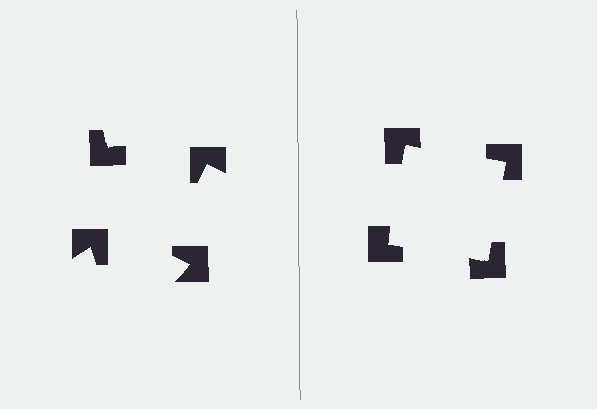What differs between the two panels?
The notched squares are positioned identically on both sides; only the wedge orientations differ. On the right they align to a square; on the left they are misaligned.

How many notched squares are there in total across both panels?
8 — 4 on each side.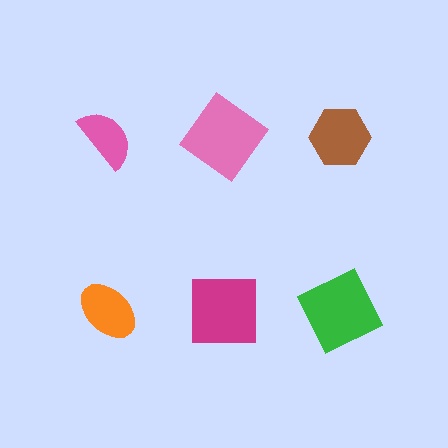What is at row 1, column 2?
A pink diamond.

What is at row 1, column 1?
A pink semicircle.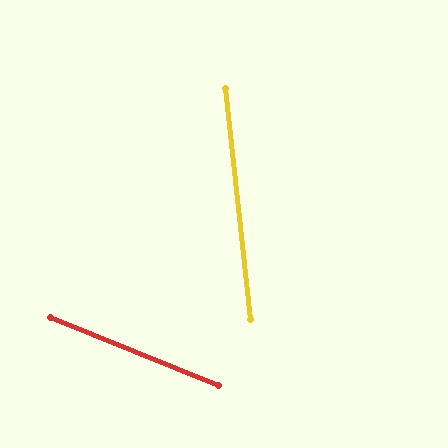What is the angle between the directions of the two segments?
Approximately 62 degrees.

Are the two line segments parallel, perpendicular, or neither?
Neither parallel nor perpendicular — they differ by about 62°.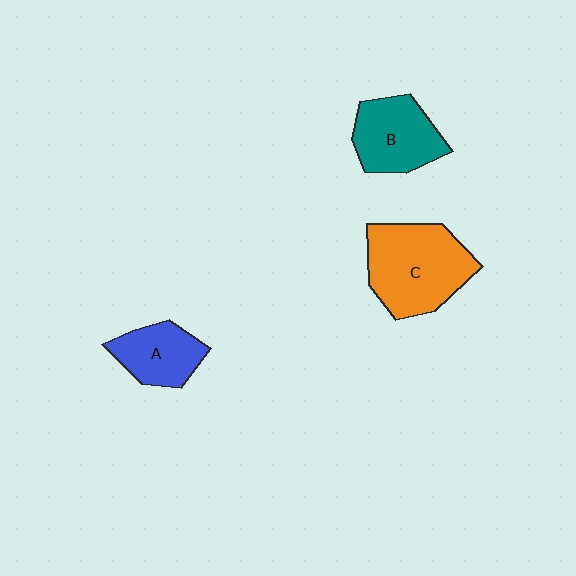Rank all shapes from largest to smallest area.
From largest to smallest: C (orange), B (teal), A (blue).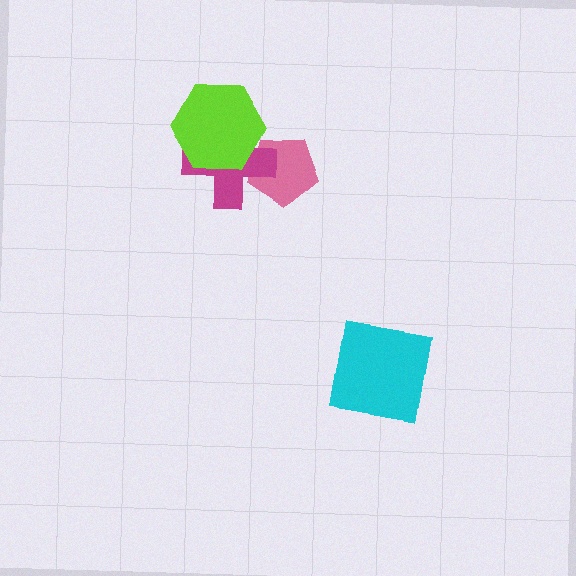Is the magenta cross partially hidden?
Yes, it is partially covered by another shape.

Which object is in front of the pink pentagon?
The magenta cross is in front of the pink pentagon.